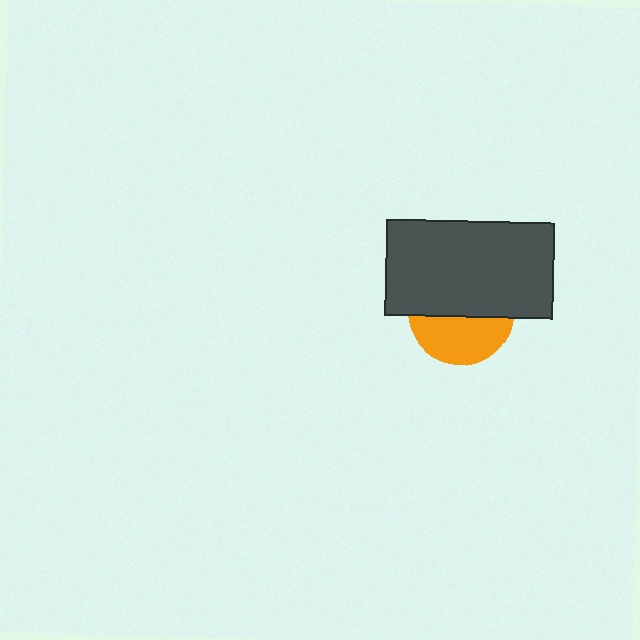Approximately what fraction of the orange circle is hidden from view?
Roughly 56% of the orange circle is hidden behind the dark gray rectangle.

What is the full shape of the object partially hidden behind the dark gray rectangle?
The partially hidden object is an orange circle.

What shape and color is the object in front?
The object in front is a dark gray rectangle.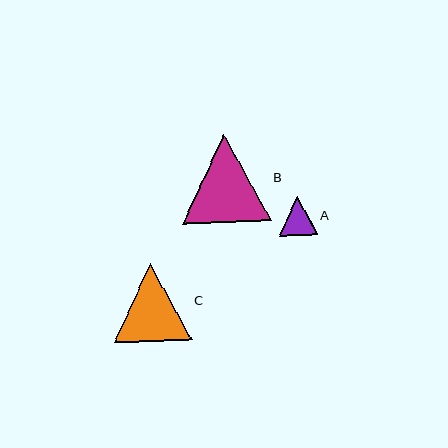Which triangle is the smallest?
Triangle A is the smallest with a size of approximately 39 pixels.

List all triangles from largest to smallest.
From largest to smallest: B, C, A.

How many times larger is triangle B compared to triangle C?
Triangle B is approximately 1.1 times the size of triangle C.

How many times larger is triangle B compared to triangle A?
Triangle B is approximately 2.3 times the size of triangle A.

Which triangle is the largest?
Triangle B is the largest with a size of approximately 89 pixels.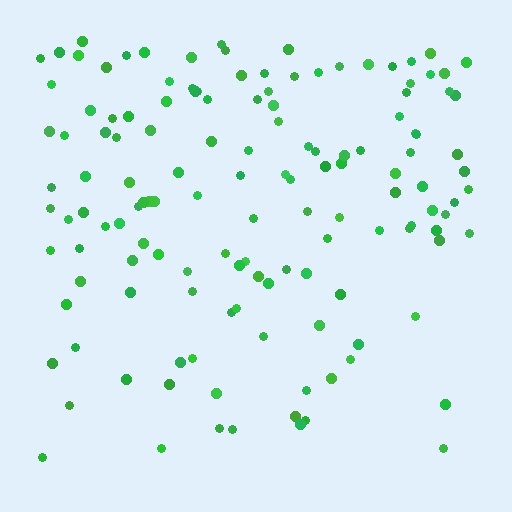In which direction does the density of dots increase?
From bottom to top, with the top side densest.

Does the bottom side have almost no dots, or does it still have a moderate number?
Still a moderate number, just noticeably fewer than the top.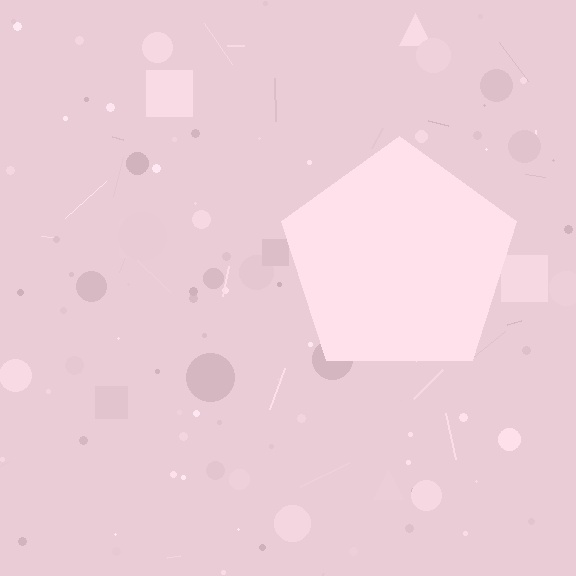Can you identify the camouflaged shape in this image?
The camouflaged shape is a pentagon.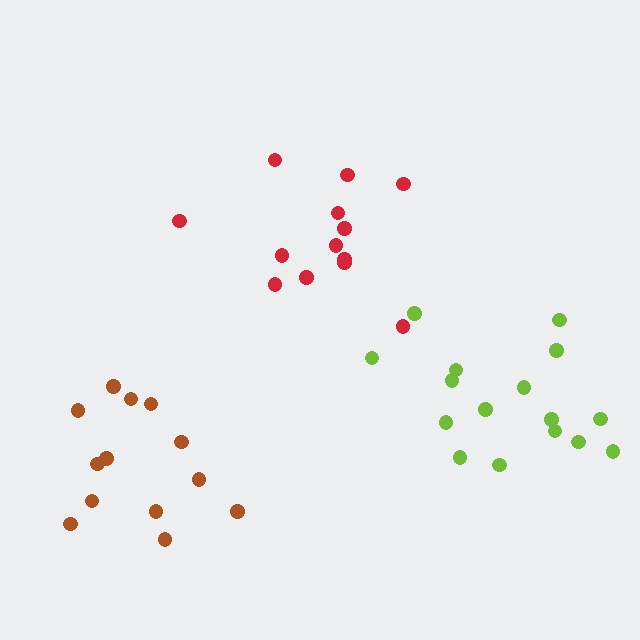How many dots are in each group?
Group 1: 16 dots, Group 2: 13 dots, Group 3: 13 dots (42 total).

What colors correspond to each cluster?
The clusters are colored: lime, red, brown.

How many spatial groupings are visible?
There are 3 spatial groupings.